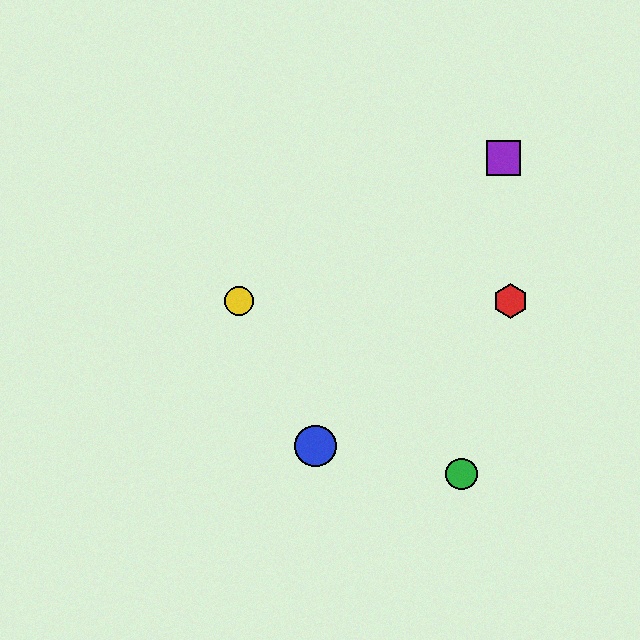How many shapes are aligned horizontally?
2 shapes (the red hexagon, the yellow circle) are aligned horizontally.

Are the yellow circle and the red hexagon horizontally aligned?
Yes, both are at y≈301.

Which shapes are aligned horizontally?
The red hexagon, the yellow circle are aligned horizontally.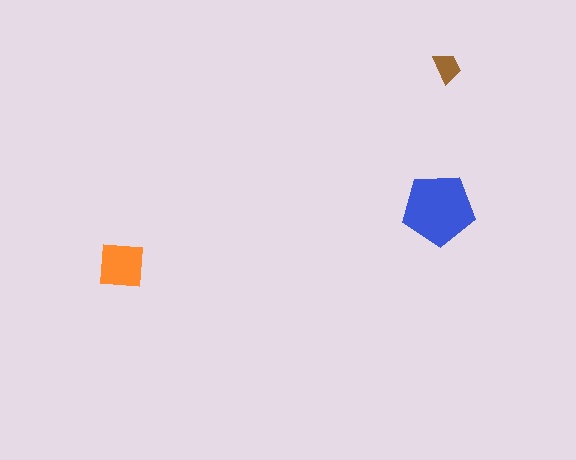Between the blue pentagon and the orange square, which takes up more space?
The blue pentagon.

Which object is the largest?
The blue pentagon.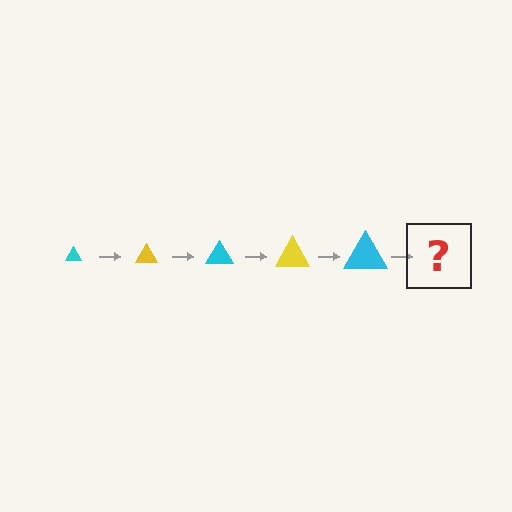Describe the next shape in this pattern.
It should be a yellow triangle, larger than the previous one.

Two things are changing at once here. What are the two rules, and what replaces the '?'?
The two rules are that the triangle grows larger each step and the color cycles through cyan and yellow. The '?' should be a yellow triangle, larger than the previous one.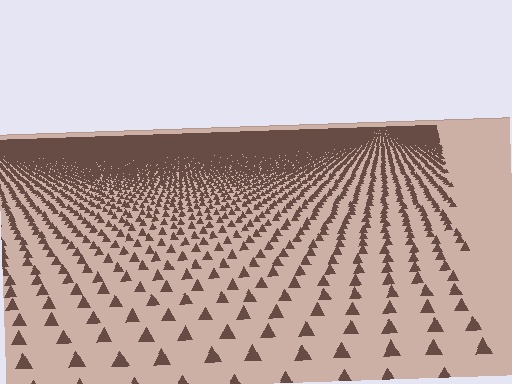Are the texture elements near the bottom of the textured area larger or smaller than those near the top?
Larger. Near the bottom, elements are closer to the viewer and appear at a bigger on-screen size.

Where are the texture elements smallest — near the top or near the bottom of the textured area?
Near the top.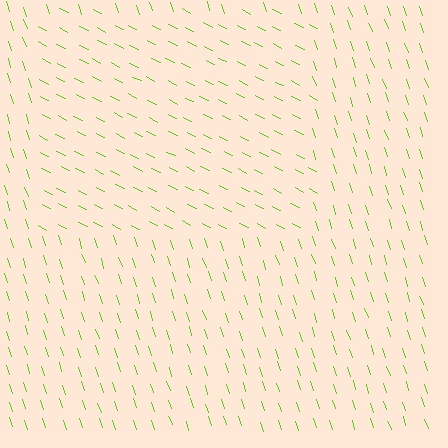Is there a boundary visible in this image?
Yes, there is a texture boundary formed by a change in line orientation.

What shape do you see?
I see a rectangle.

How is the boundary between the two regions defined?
The boundary is defined purely by a change in line orientation (approximately 45 degrees difference). All lines are the same color and thickness.